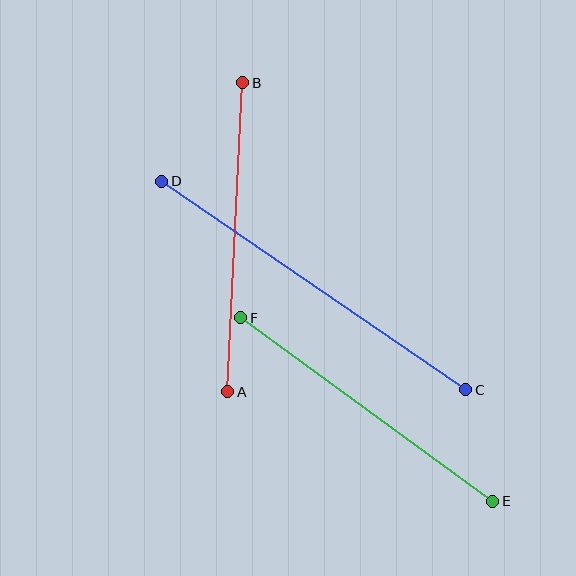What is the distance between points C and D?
The distance is approximately 368 pixels.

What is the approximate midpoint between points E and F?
The midpoint is at approximately (367, 410) pixels.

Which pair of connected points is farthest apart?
Points C and D are farthest apart.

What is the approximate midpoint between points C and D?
The midpoint is at approximately (314, 286) pixels.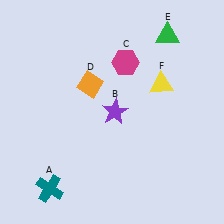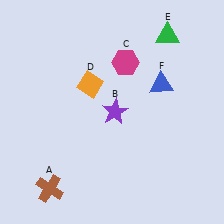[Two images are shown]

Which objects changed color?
A changed from teal to brown. F changed from yellow to blue.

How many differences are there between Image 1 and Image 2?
There are 2 differences between the two images.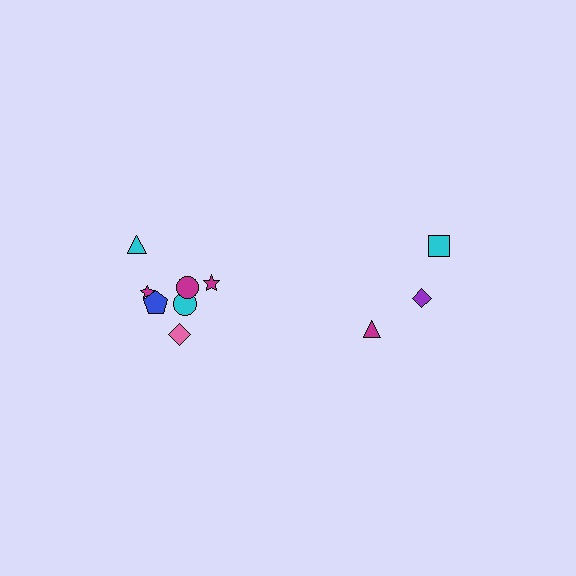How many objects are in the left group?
There are 7 objects.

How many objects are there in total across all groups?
There are 10 objects.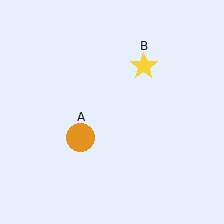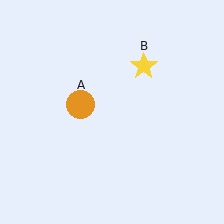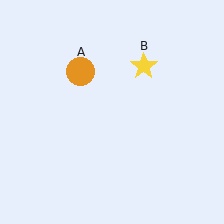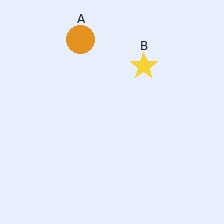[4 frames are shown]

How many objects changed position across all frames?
1 object changed position: orange circle (object A).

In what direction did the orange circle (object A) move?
The orange circle (object A) moved up.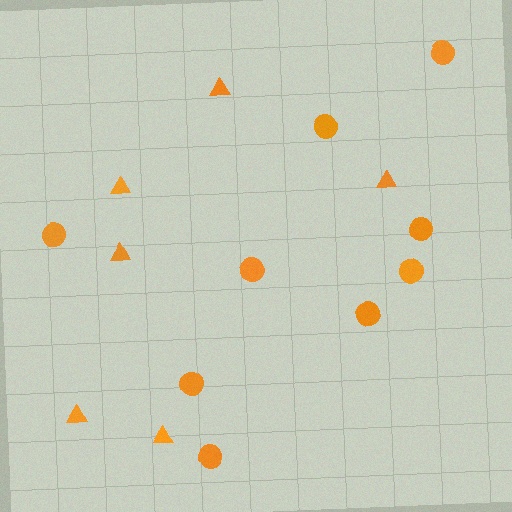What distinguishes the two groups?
There are 2 groups: one group of triangles (6) and one group of circles (9).